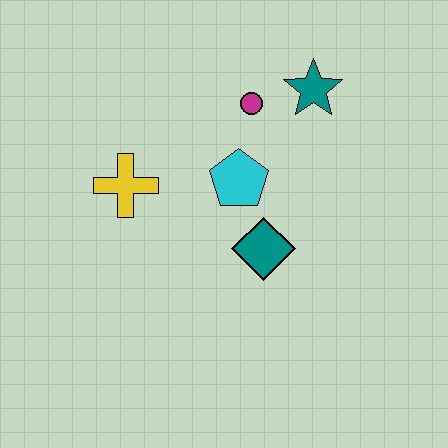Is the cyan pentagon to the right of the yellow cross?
Yes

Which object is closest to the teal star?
The magenta circle is closest to the teal star.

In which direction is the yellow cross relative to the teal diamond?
The yellow cross is to the left of the teal diamond.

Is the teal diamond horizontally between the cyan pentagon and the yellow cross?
No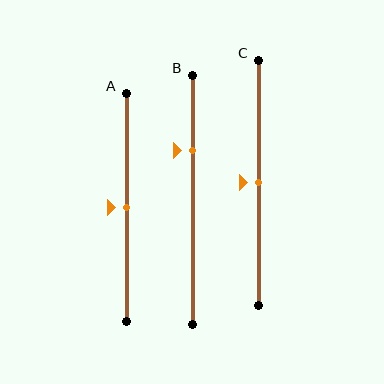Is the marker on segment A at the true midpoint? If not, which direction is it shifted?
Yes, the marker on segment A is at the true midpoint.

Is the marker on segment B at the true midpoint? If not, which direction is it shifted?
No, the marker on segment B is shifted upward by about 20% of the segment length.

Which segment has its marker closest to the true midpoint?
Segment A has its marker closest to the true midpoint.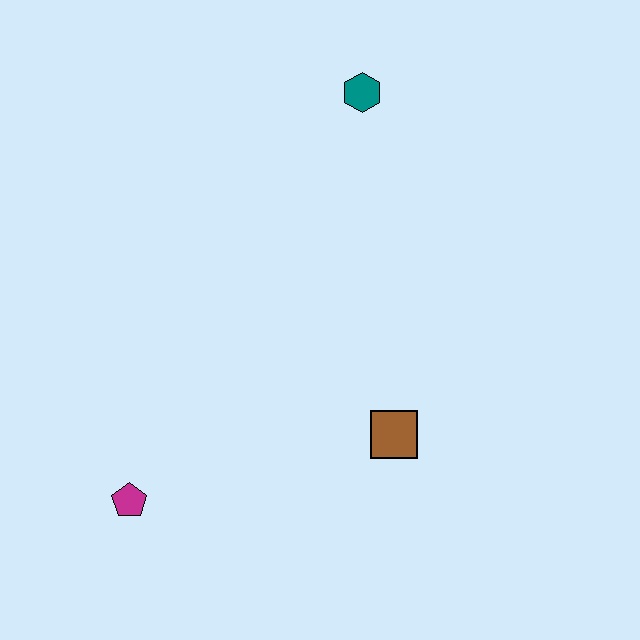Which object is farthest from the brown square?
The teal hexagon is farthest from the brown square.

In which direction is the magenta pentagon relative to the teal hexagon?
The magenta pentagon is below the teal hexagon.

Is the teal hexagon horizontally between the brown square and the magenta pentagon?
Yes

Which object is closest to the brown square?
The magenta pentagon is closest to the brown square.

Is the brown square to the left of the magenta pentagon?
No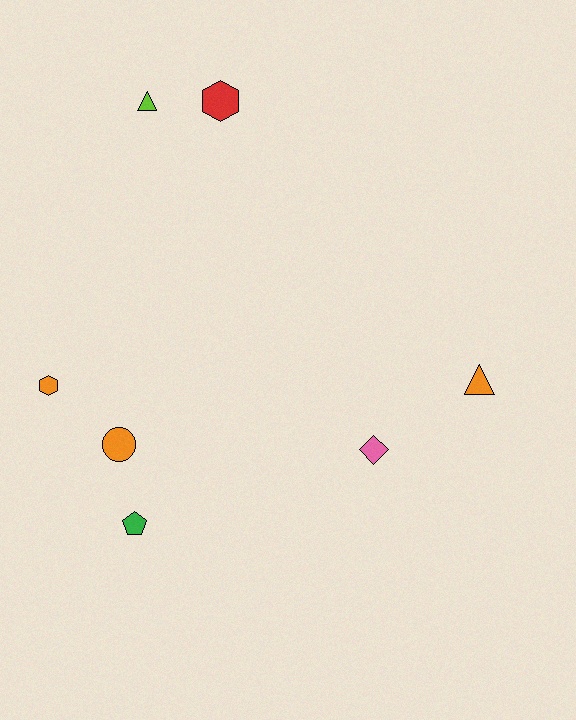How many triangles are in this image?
There are 2 triangles.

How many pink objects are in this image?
There is 1 pink object.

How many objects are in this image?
There are 7 objects.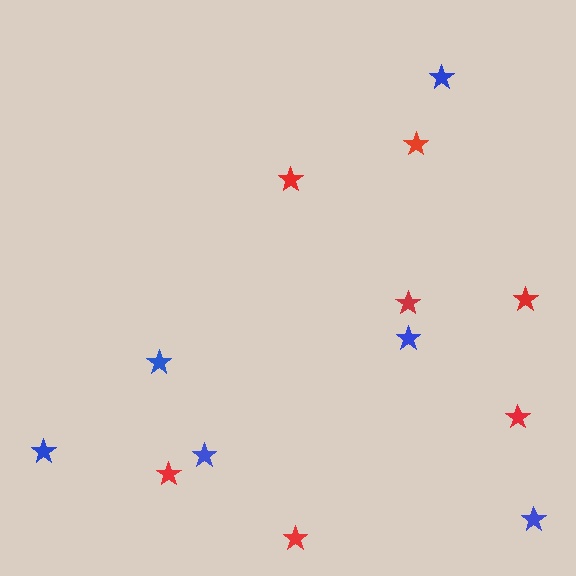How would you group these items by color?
There are 2 groups: one group of red stars (7) and one group of blue stars (6).